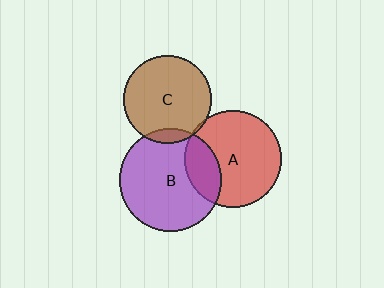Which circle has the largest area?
Circle B (purple).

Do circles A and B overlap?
Yes.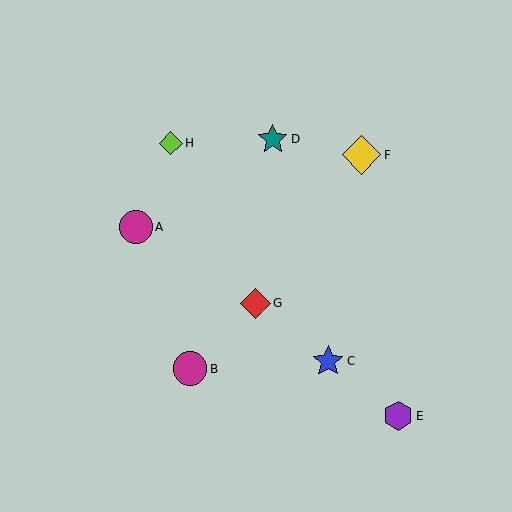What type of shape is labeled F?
Shape F is a yellow diamond.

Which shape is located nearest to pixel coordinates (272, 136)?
The teal star (labeled D) at (273, 139) is nearest to that location.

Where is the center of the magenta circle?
The center of the magenta circle is at (190, 369).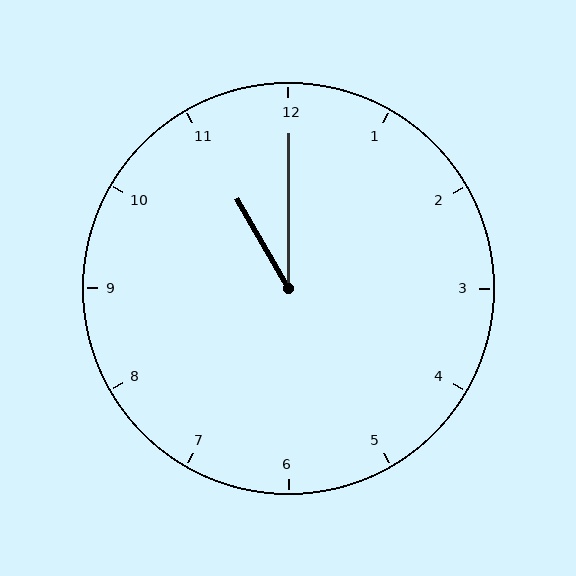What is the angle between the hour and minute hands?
Approximately 30 degrees.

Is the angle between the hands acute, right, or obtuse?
It is acute.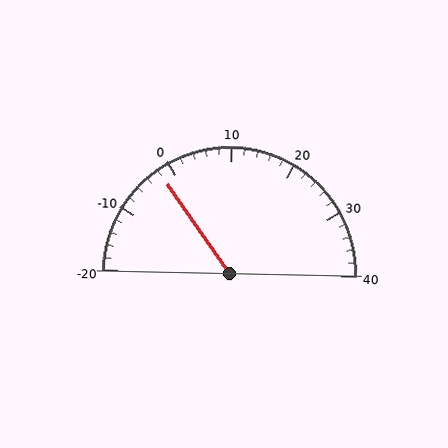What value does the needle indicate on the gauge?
The needle indicates approximately -2.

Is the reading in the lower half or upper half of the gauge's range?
The reading is in the lower half of the range (-20 to 40).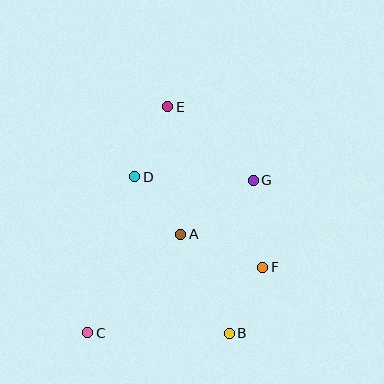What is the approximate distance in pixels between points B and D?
The distance between B and D is approximately 183 pixels.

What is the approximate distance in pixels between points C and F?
The distance between C and F is approximately 187 pixels.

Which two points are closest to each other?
Points A and D are closest to each other.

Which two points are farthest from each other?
Points C and E are farthest from each other.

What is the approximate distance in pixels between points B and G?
The distance between B and G is approximately 155 pixels.